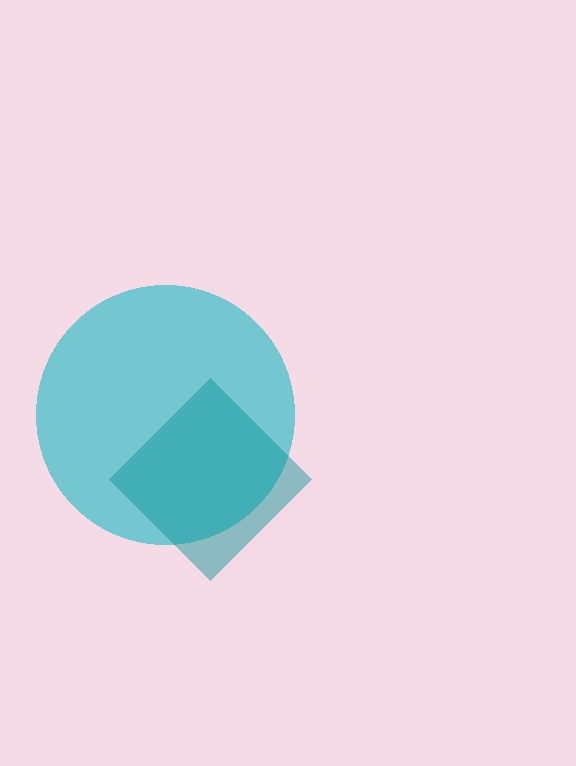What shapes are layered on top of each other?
The layered shapes are: a cyan circle, a teal diamond.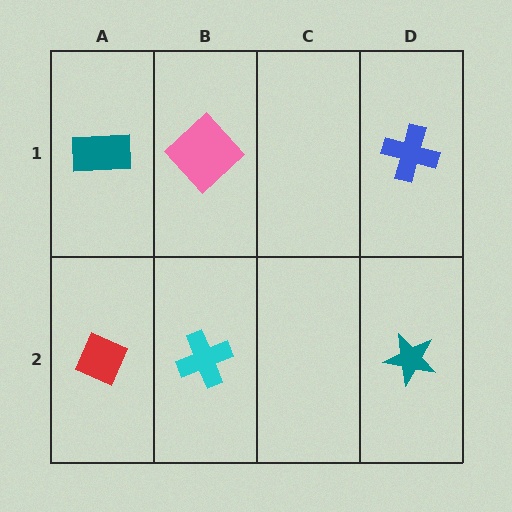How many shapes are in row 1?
3 shapes.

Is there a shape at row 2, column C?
No, that cell is empty.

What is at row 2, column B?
A cyan cross.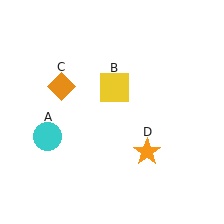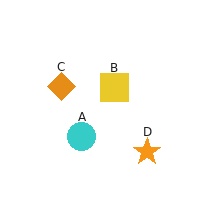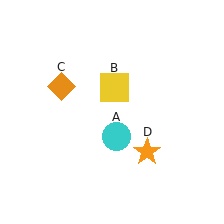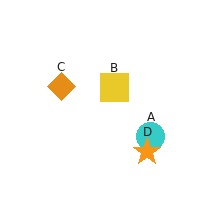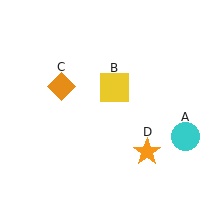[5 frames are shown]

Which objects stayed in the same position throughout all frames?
Yellow square (object B) and orange diamond (object C) and orange star (object D) remained stationary.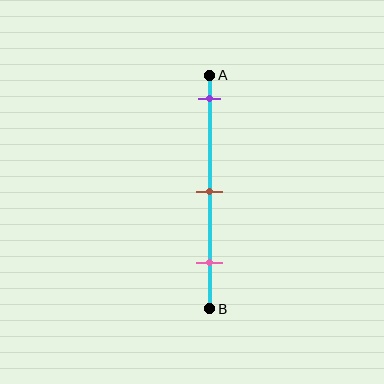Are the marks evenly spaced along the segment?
Yes, the marks are approximately evenly spaced.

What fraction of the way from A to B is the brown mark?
The brown mark is approximately 50% (0.5) of the way from A to B.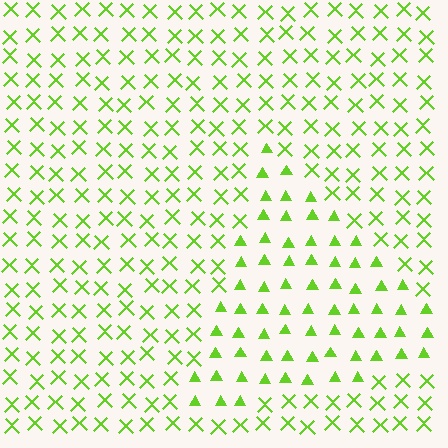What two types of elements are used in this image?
The image uses triangles inside the triangle region and X marks outside it.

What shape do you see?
I see a triangle.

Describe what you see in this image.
The image is filled with small lime elements arranged in a uniform grid. A triangle-shaped region contains triangles, while the surrounding area contains X marks. The boundary is defined purely by the change in element shape.